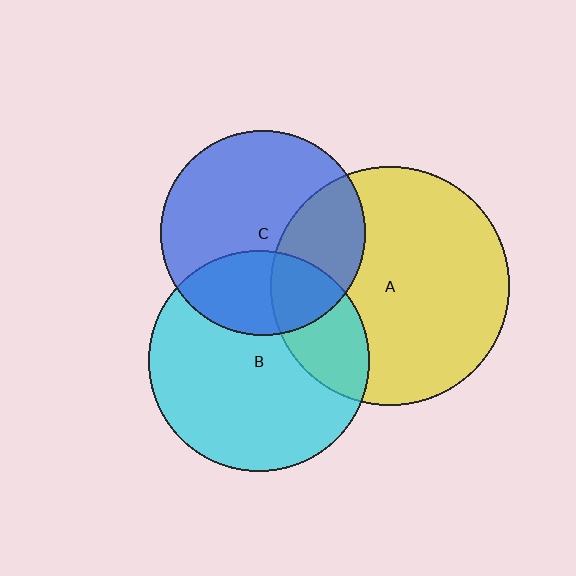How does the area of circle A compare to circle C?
Approximately 1.4 times.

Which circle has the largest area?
Circle A (yellow).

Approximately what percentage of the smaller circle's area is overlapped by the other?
Approximately 30%.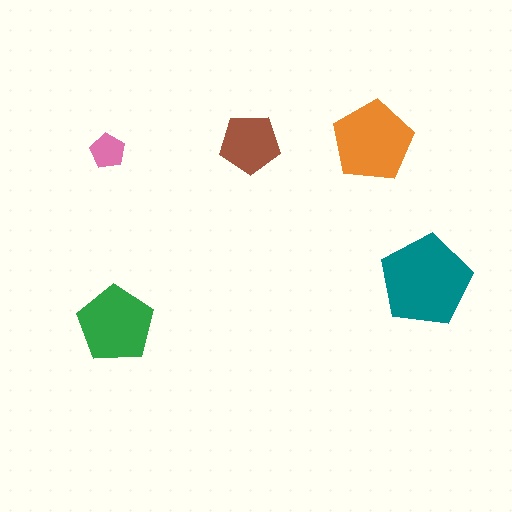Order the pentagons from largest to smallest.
the teal one, the orange one, the green one, the brown one, the pink one.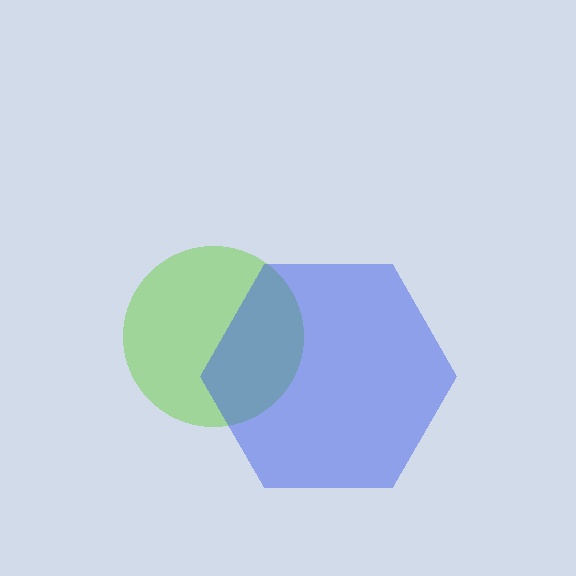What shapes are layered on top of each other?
The layered shapes are: a lime circle, a blue hexagon.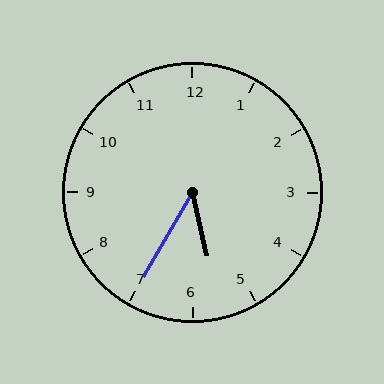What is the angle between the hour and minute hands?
Approximately 42 degrees.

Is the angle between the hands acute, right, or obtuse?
It is acute.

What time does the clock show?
5:35.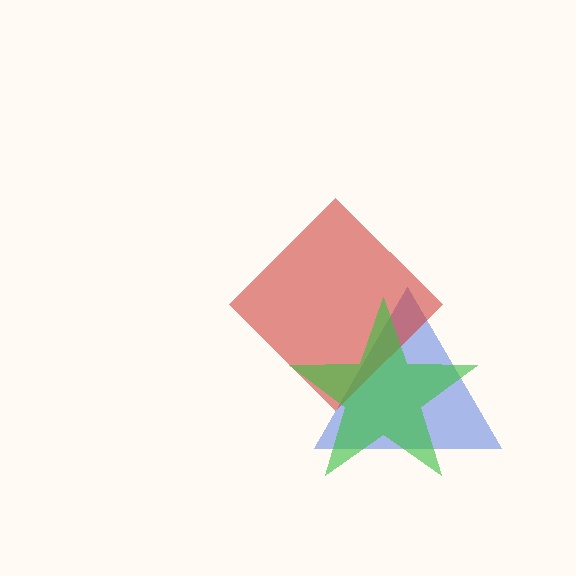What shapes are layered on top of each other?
The layered shapes are: a blue triangle, a red diamond, a green star.